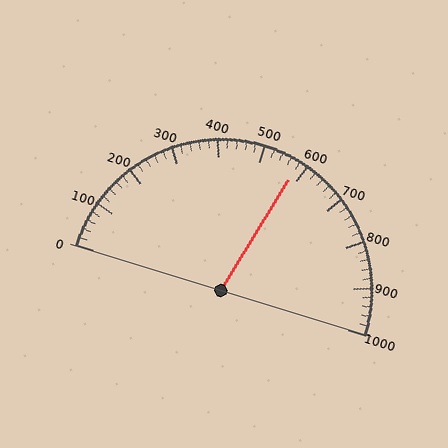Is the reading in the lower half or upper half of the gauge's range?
The reading is in the upper half of the range (0 to 1000).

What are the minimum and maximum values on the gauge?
The gauge ranges from 0 to 1000.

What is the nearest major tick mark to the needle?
The nearest major tick mark is 600.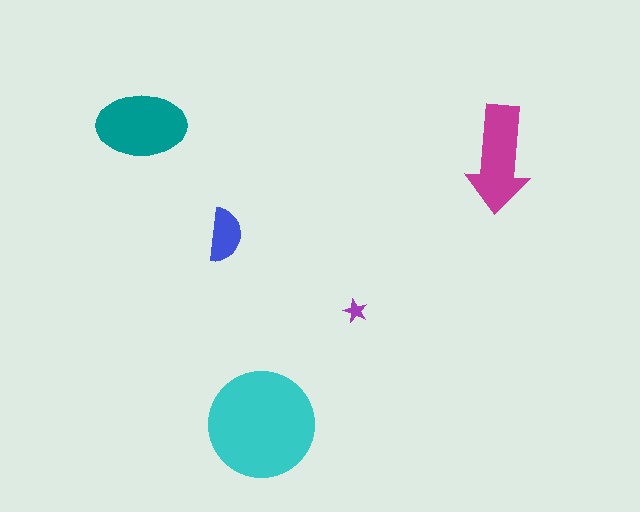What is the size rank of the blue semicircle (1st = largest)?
4th.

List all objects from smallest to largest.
The purple star, the blue semicircle, the magenta arrow, the teal ellipse, the cyan circle.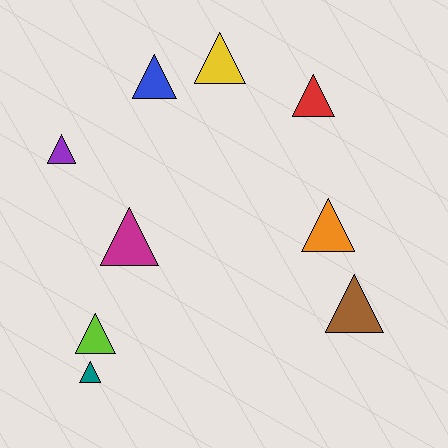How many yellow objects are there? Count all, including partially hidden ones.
There is 1 yellow object.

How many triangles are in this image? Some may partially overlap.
There are 9 triangles.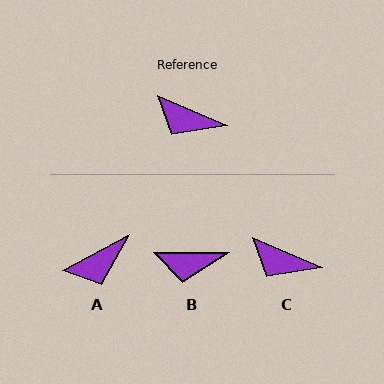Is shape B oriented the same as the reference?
No, it is off by about 24 degrees.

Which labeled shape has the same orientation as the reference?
C.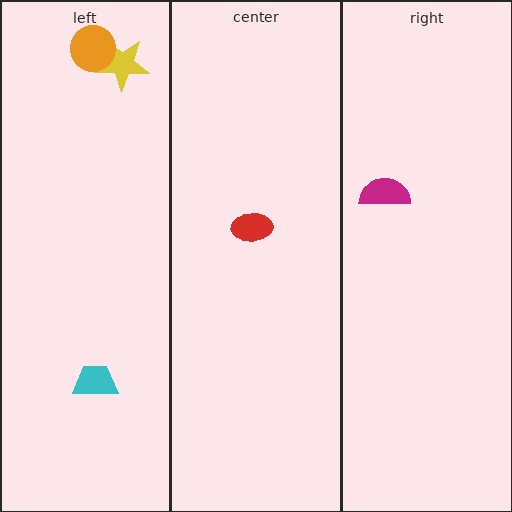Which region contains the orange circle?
The left region.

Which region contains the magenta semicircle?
The right region.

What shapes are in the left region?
The yellow star, the cyan trapezoid, the orange circle.